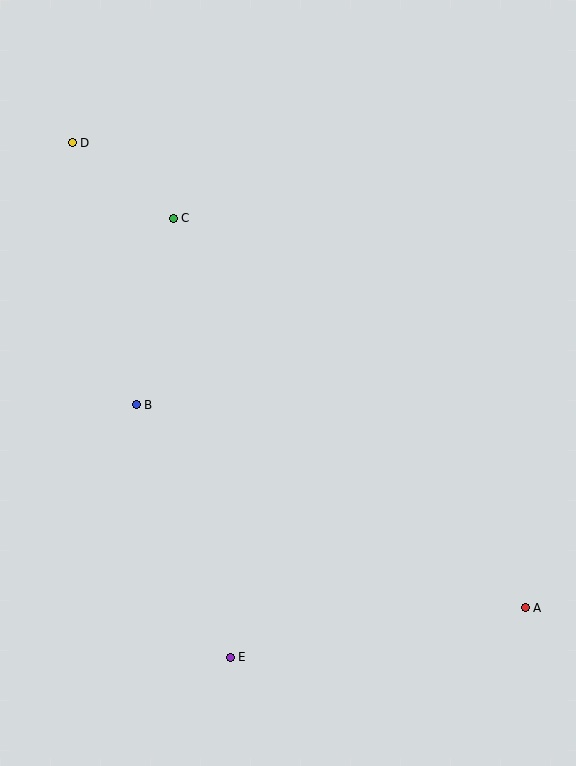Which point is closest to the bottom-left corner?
Point E is closest to the bottom-left corner.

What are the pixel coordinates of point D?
Point D is at (72, 143).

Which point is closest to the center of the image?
Point B at (136, 405) is closest to the center.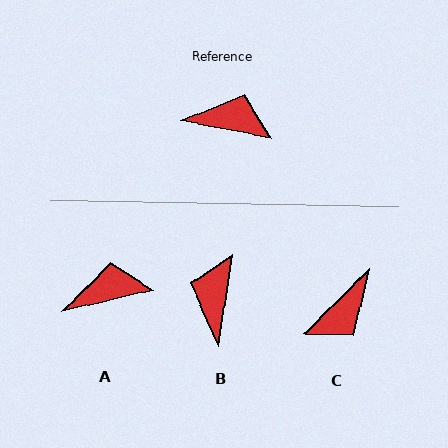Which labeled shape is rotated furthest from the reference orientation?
C, about 124 degrees away.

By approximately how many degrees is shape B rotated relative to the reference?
Approximately 92 degrees counter-clockwise.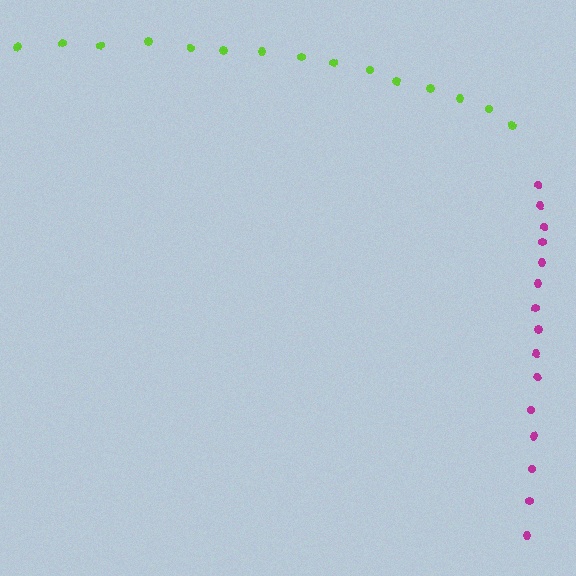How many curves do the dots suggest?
There are 2 distinct paths.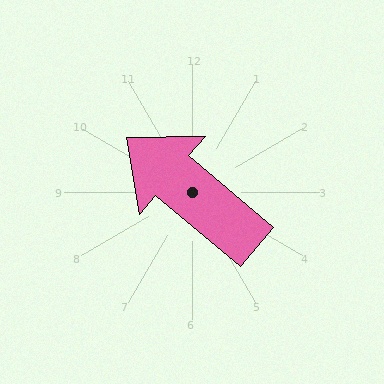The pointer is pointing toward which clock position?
Roughly 10 o'clock.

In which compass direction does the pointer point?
Northwest.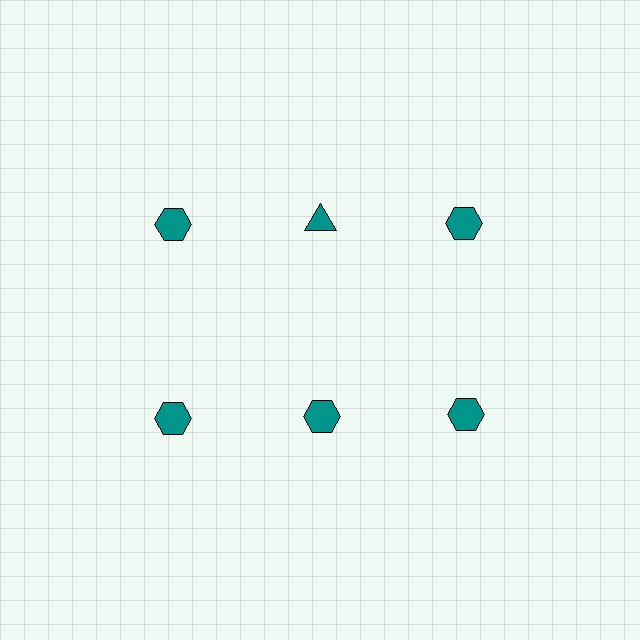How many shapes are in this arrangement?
There are 6 shapes arranged in a grid pattern.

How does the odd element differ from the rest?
It has a different shape: triangle instead of hexagon.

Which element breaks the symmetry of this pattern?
The teal triangle in the top row, second from left column breaks the symmetry. All other shapes are teal hexagons.